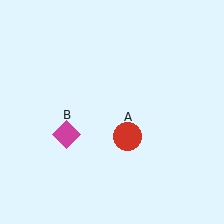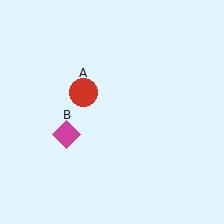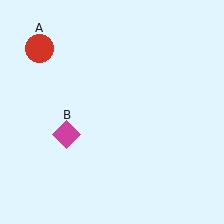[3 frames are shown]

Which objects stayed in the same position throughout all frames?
Magenta diamond (object B) remained stationary.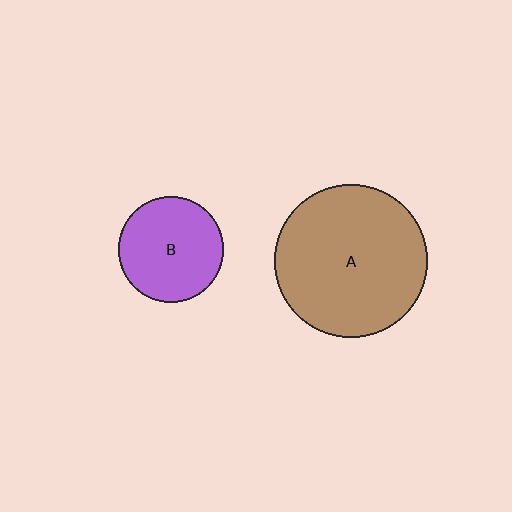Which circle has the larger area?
Circle A (brown).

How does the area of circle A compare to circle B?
Approximately 2.1 times.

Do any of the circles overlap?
No, none of the circles overlap.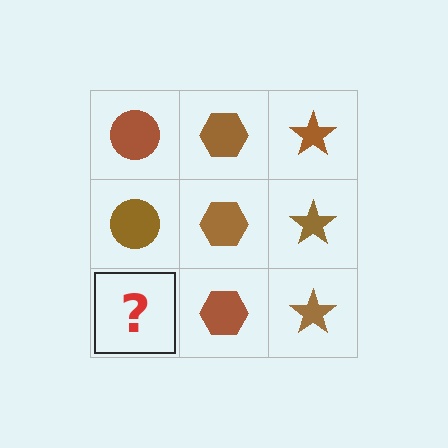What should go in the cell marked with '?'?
The missing cell should contain a brown circle.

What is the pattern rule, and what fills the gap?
The rule is that each column has a consistent shape. The gap should be filled with a brown circle.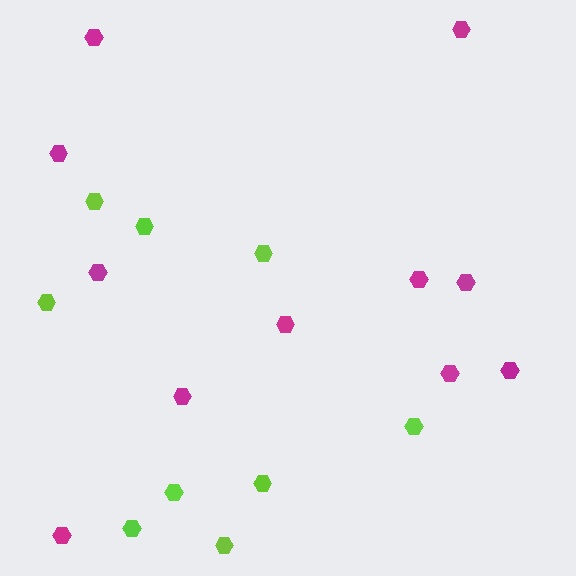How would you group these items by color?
There are 2 groups: one group of lime hexagons (9) and one group of magenta hexagons (11).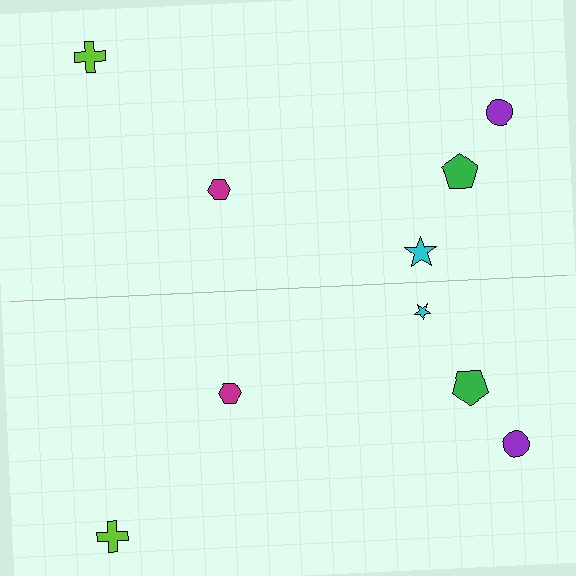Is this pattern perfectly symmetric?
No, the pattern is not perfectly symmetric. The cyan star on the bottom side has a different size than its mirror counterpart.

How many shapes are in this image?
There are 10 shapes in this image.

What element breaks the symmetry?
The cyan star on the bottom side has a different size than its mirror counterpart.